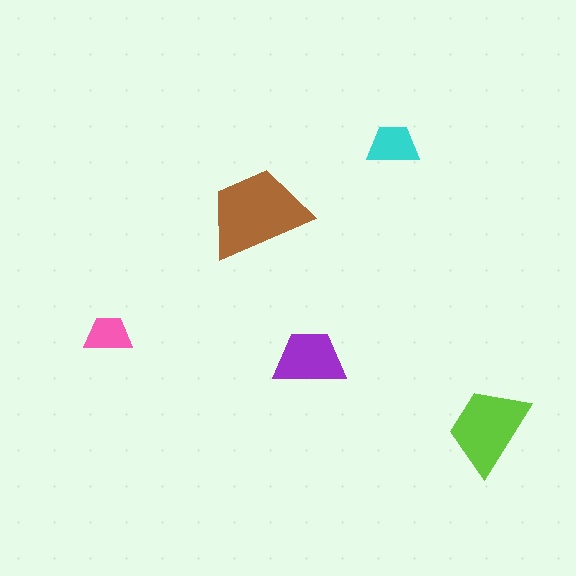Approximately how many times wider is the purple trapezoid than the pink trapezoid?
About 1.5 times wider.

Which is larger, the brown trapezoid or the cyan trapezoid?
The brown one.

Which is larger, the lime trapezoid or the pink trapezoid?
The lime one.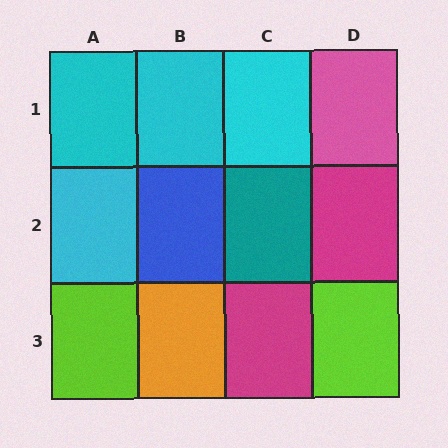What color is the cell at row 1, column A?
Cyan.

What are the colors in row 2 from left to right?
Cyan, blue, teal, magenta.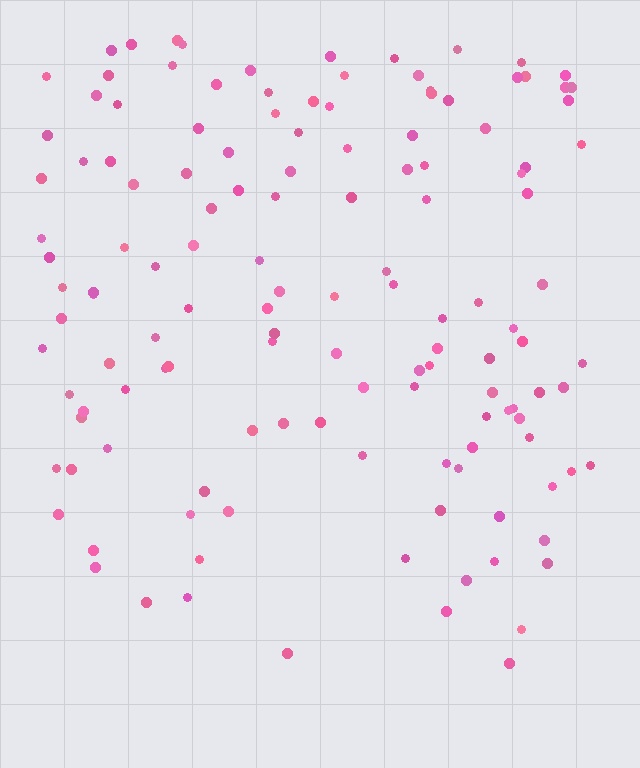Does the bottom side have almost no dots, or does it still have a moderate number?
Still a moderate number, just noticeably fewer than the top.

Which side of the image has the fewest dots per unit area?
The bottom.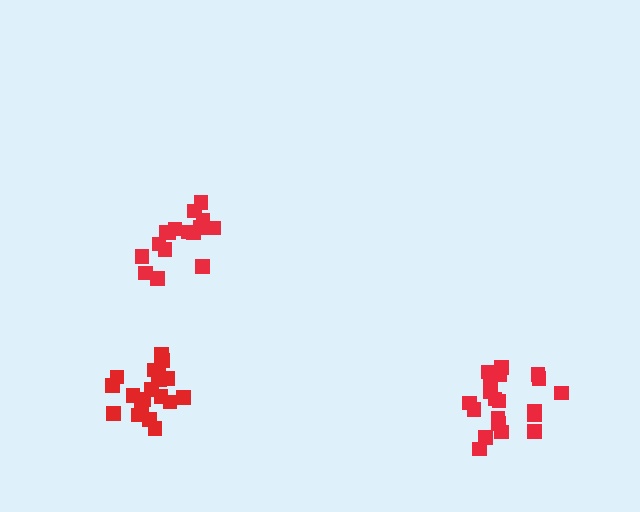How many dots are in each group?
Group 1: 21 dots, Group 2: 20 dots, Group 3: 16 dots (57 total).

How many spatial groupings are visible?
There are 3 spatial groupings.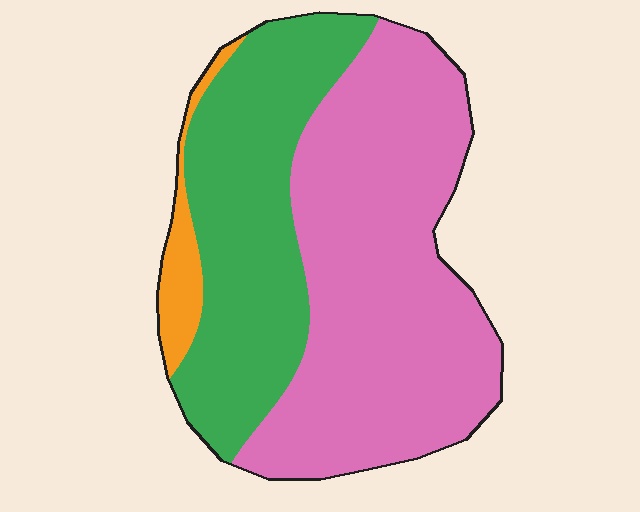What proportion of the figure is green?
Green takes up about three eighths (3/8) of the figure.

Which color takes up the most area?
Pink, at roughly 60%.